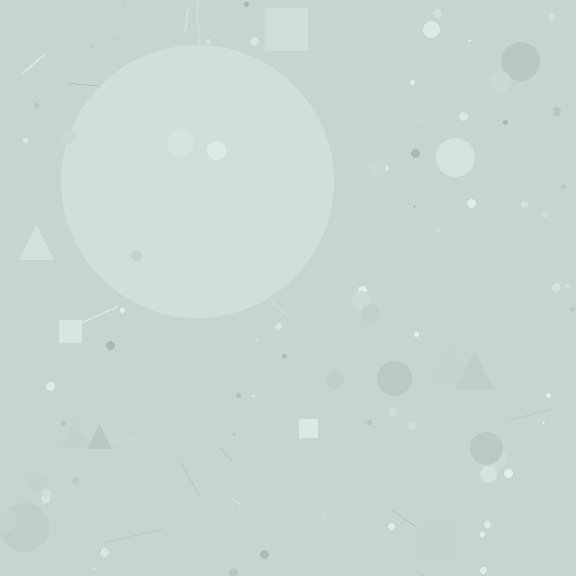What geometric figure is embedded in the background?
A circle is embedded in the background.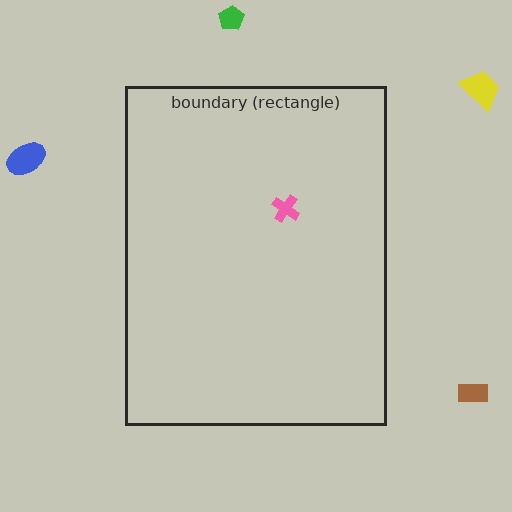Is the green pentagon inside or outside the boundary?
Outside.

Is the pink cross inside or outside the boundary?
Inside.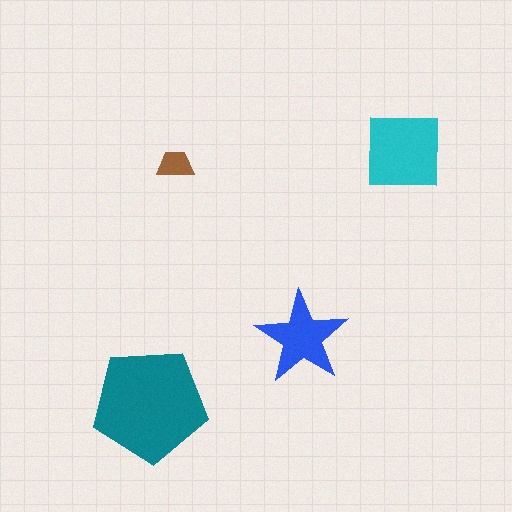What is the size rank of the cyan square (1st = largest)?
2nd.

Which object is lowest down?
The teal pentagon is bottommost.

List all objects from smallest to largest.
The brown trapezoid, the blue star, the cyan square, the teal pentagon.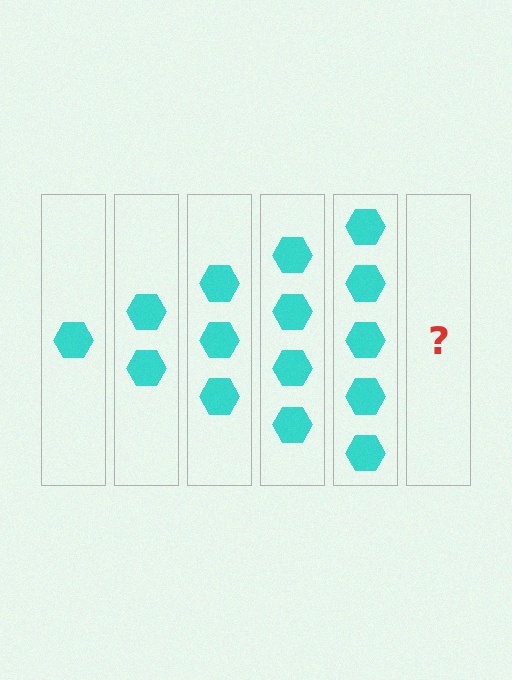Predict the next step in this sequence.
The next step is 6 hexagons.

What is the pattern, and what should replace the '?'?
The pattern is that each step adds one more hexagon. The '?' should be 6 hexagons.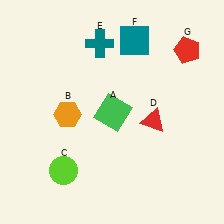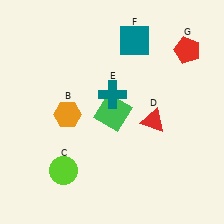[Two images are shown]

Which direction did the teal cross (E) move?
The teal cross (E) moved down.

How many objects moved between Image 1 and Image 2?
1 object moved between the two images.